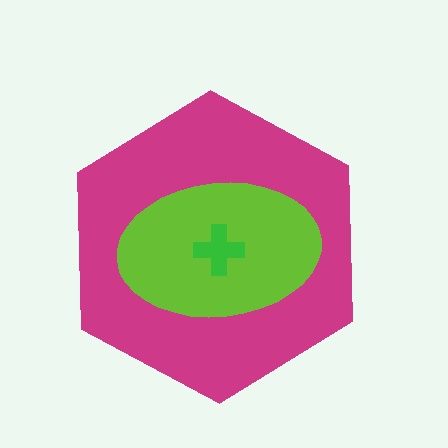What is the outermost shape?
The magenta hexagon.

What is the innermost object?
The green cross.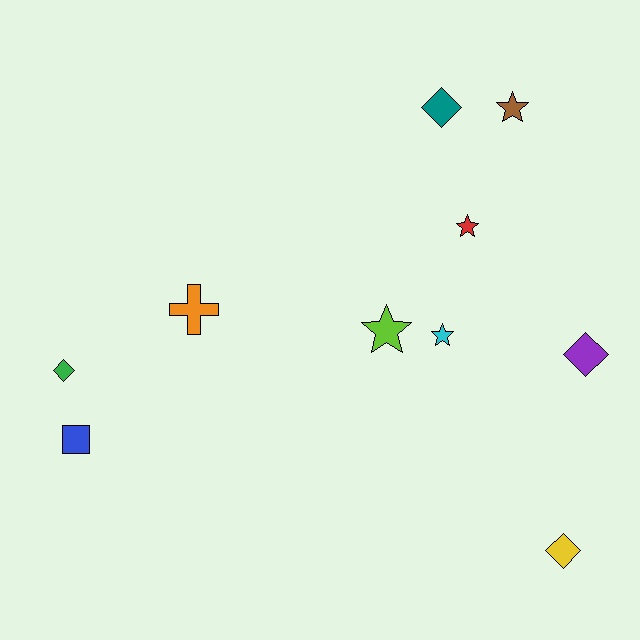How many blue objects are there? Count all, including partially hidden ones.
There is 1 blue object.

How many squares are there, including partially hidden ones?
There is 1 square.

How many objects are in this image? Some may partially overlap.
There are 10 objects.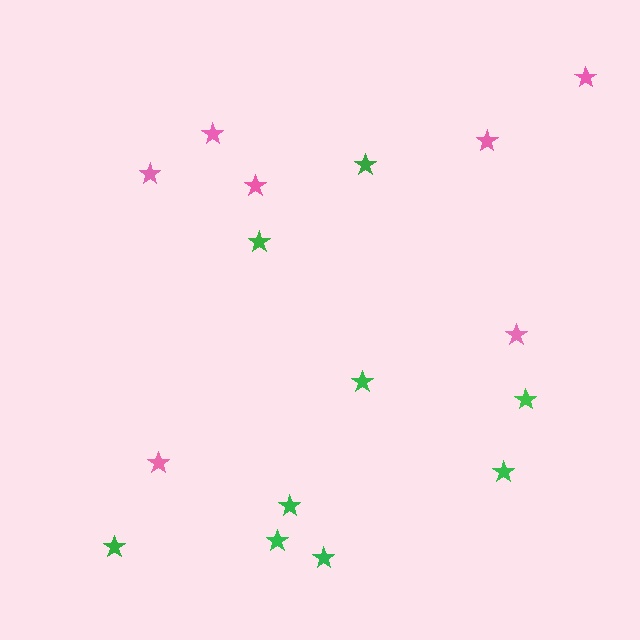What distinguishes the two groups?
There are 2 groups: one group of green stars (9) and one group of pink stars (7).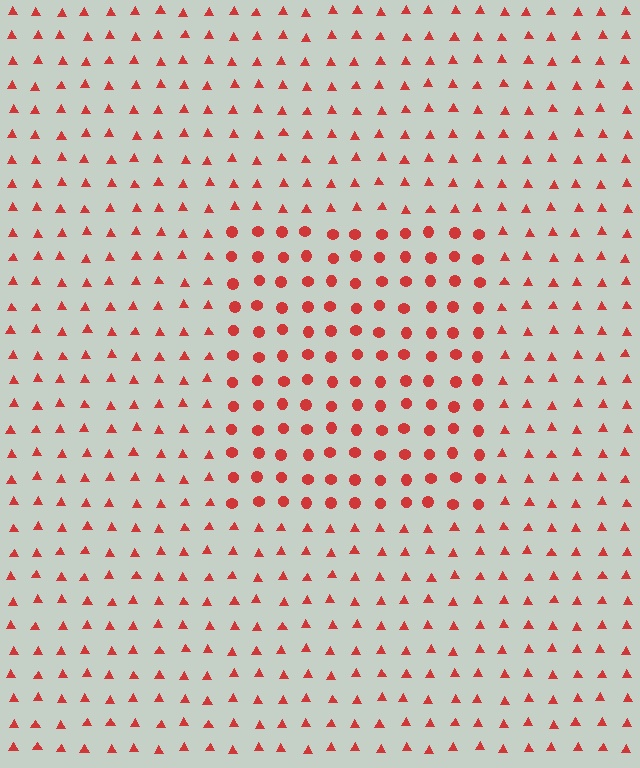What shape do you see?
I see a rectangle.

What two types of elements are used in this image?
The image uses circles inside the rectangle region and triangles outside it.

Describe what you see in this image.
The image is filled with small red elements arranged in a uniform grid. A rectangle-shaped region contains circles, while the surrounding area contains triangles. The boundary is defined purely by the change in element shape.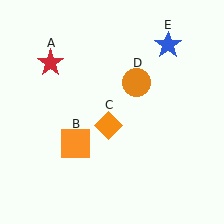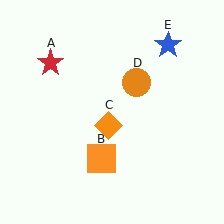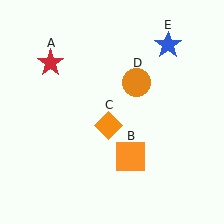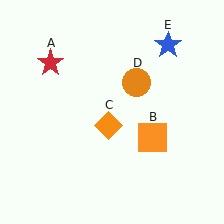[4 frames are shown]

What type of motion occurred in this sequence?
The orange square (object B) rotated counterclockwise around the center of the scene.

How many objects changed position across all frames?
1 object changed position: orange square (object B).